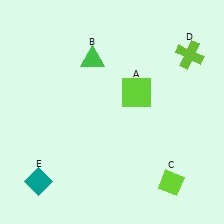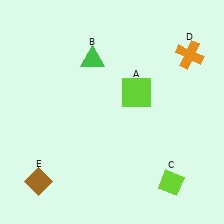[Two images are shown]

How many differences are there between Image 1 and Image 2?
There are 2 differences between the two images.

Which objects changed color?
D changed from lime to orange. E changed from teal to brown.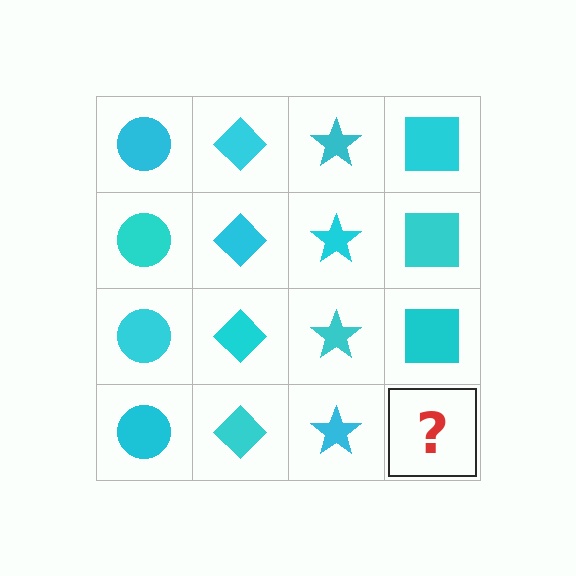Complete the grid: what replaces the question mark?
The question mark should be replaced with a cyan square.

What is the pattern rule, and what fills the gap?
The rule is that each column has a consistent shape. The gap should be filled with a cyan square.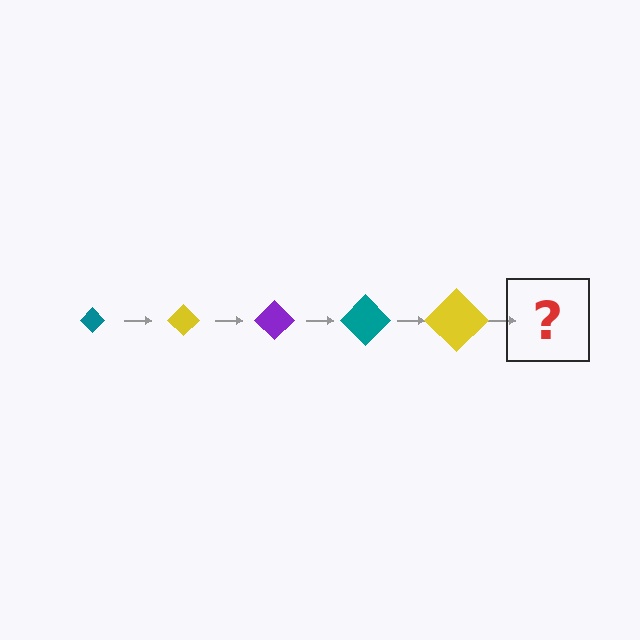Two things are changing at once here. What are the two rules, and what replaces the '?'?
The two rules are that the diamond grows larger each step and the color cycles through teal, yellow, and purple. The '?' should be a purple diamond, larger than the previous one.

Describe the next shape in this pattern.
It should be a purple diamond, larger than the previous one.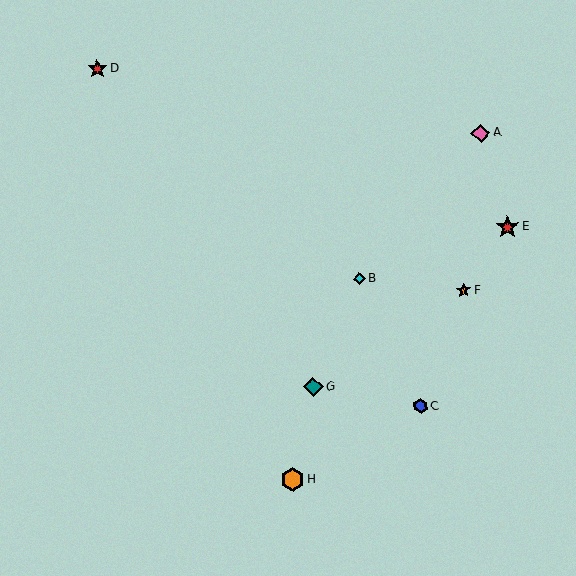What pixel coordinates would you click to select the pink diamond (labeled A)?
Click at (481, 133) to select the pink diamond A.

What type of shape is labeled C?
Shape C is a blue hexagon.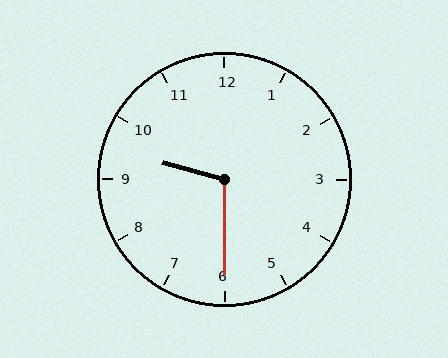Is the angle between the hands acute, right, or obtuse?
It is obtuse.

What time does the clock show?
9:30.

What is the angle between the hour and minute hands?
Approximately 105 degrees.